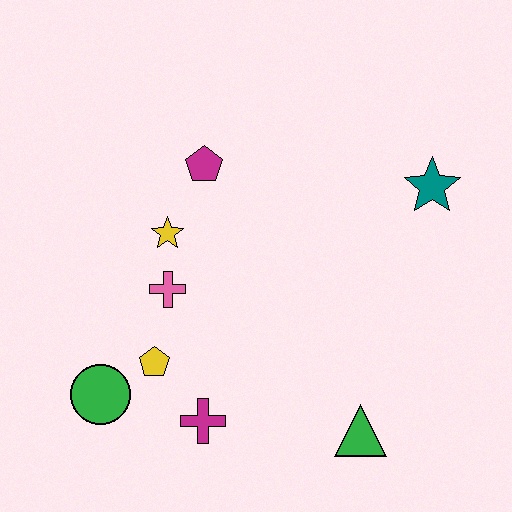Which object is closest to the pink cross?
The yellow star is closest to the pink cross.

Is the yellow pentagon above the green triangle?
Yes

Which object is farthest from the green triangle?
The magenta pentagon is farthest from the green triangle.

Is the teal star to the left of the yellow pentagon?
No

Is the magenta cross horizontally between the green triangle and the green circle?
Yes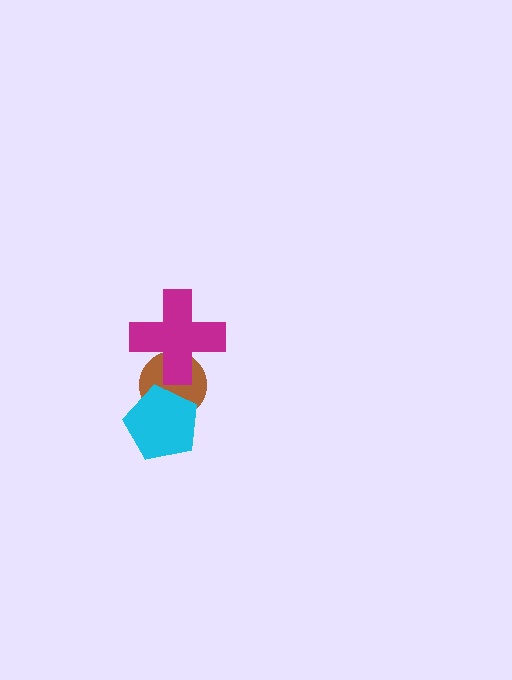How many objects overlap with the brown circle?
2 objects overlap with the brown circle.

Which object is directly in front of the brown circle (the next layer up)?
The cyan pentagon is directly in front of the brown circle.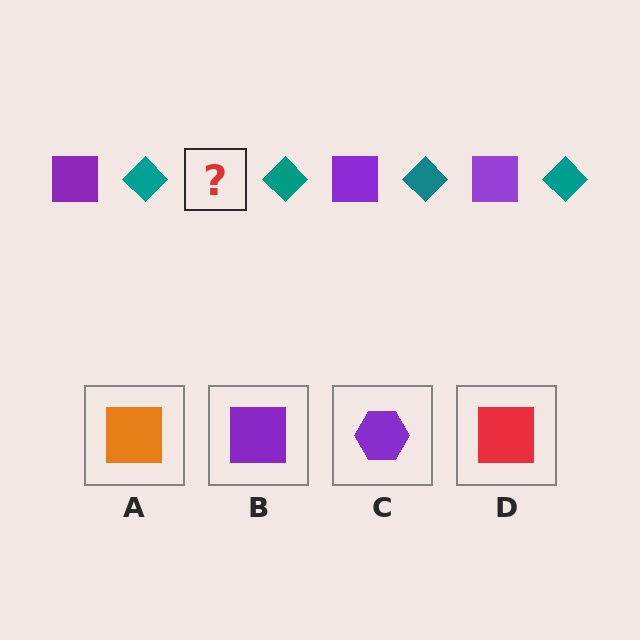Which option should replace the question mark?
Option B.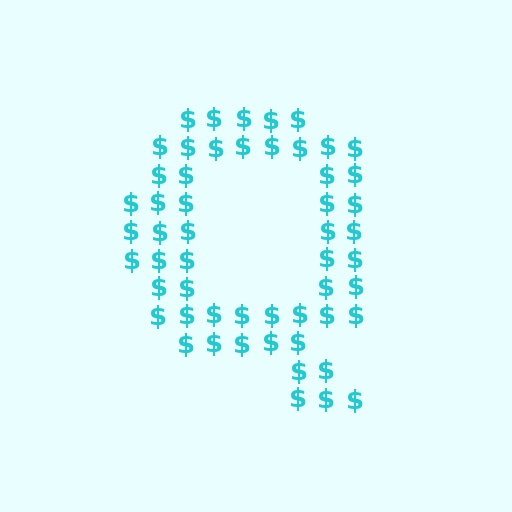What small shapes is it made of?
It is made of small dollar signs.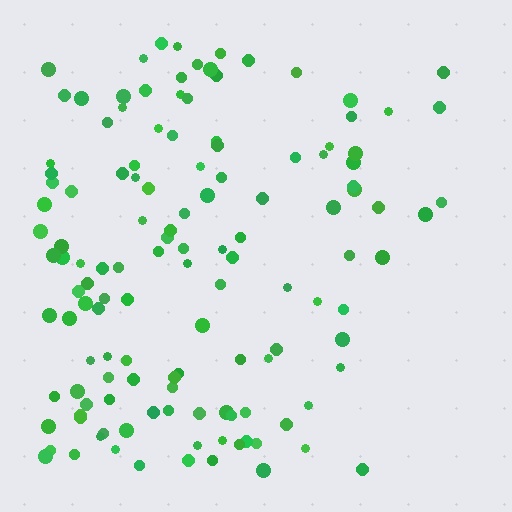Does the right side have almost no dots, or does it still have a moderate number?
Still a moderate number, just noticeably fewer than the left.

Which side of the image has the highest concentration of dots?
The left.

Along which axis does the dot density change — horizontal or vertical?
Horizontal.